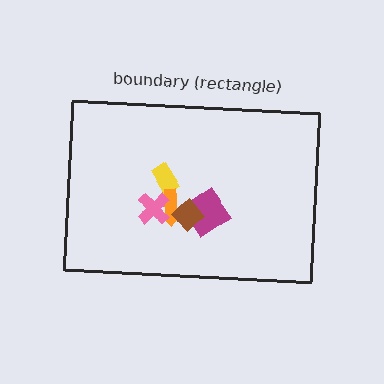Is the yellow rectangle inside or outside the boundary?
Inside.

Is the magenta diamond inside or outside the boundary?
Inside.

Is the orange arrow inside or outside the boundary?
Inside.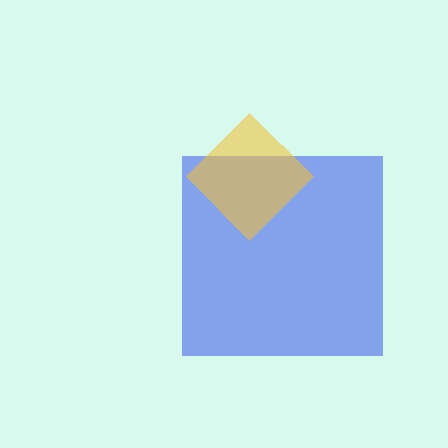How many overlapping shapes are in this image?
There are 2 overlapping shapes in the image.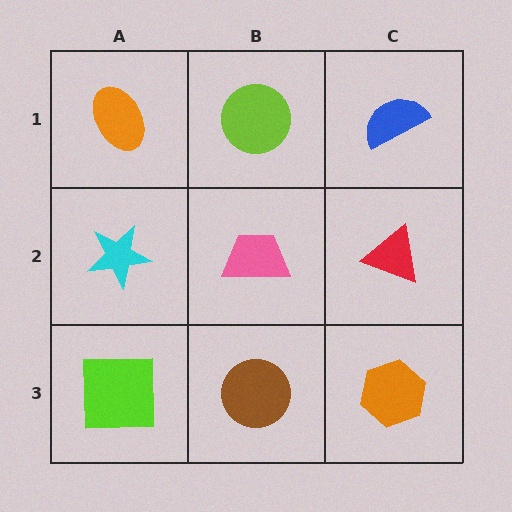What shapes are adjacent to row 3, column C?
A red triangle (row 2, column C), a brown circle (row 3, column B).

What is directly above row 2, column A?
An orange ellipse.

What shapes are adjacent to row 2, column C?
A blue semicircle (row 1, column C), an orange hexagon (row 3, column C), a pink trapezoid (row 2, column B).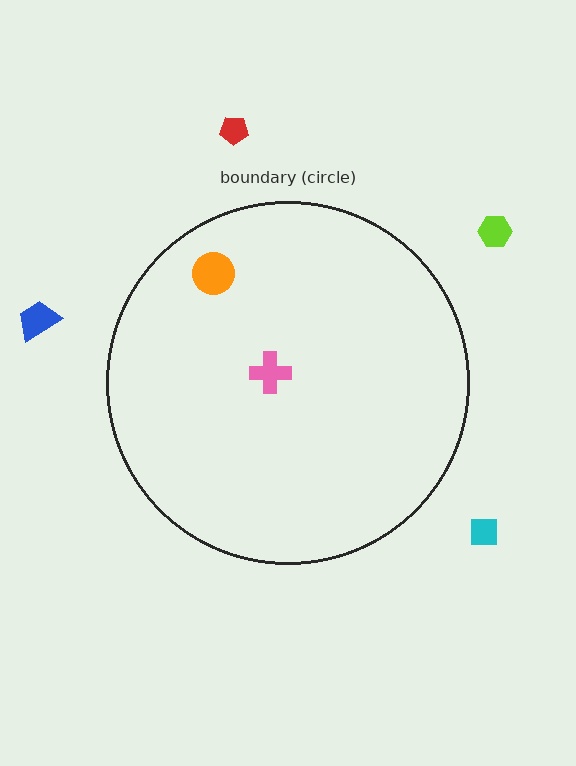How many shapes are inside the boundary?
2 inside, 4 outside.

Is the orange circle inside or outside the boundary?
Inside.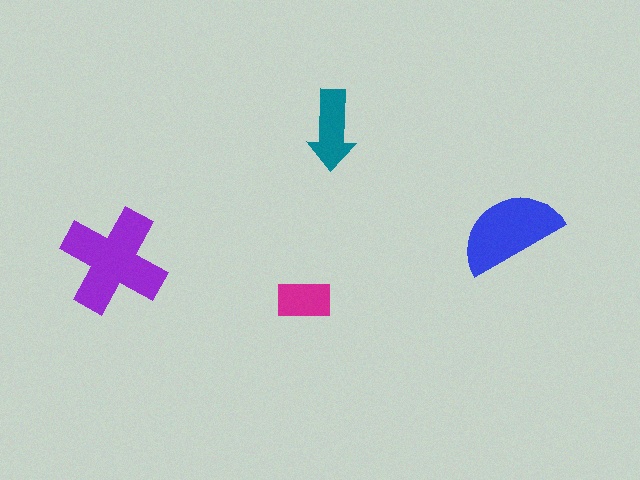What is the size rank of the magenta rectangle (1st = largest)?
4th.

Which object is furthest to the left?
The purple cross is leftmost.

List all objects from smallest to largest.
The magenta rectangle, the teal arrow, the blue semicircle, the purple cross.